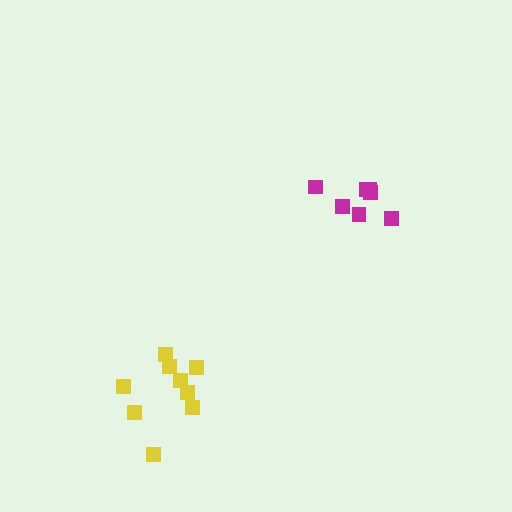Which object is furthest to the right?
The magenta cluster is rightmost.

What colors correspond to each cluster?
The clusters are colored: magenta, yellow.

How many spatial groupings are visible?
There are 2 spatial groupings.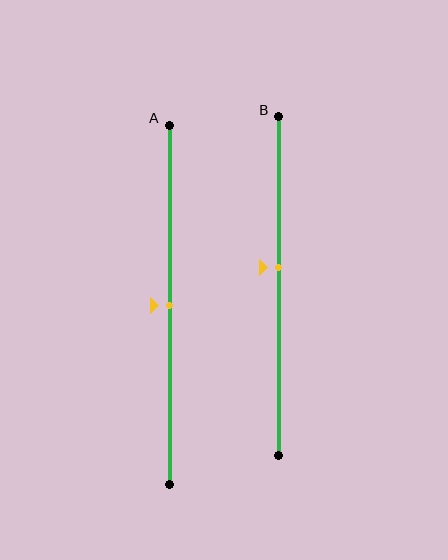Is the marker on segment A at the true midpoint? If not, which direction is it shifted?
Yes, the marker on segment A is at the true midpoint.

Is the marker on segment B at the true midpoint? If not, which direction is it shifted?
No, the marker on segment B is shifted upward by about 5% of the segment length.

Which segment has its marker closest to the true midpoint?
Segment A has its marker closest to the true midpoint.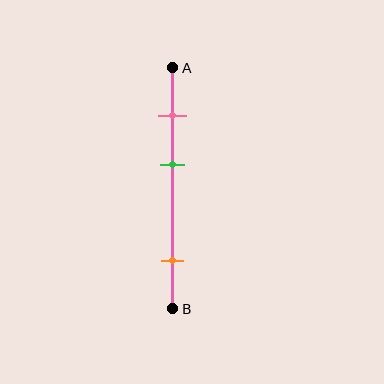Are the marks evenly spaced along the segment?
No, the marks are not evenly spaced.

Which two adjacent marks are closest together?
The pink and green marks are the closest adjacent pair.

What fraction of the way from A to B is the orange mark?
The orange mark is approximately 80% (0.8) of the way from A to B.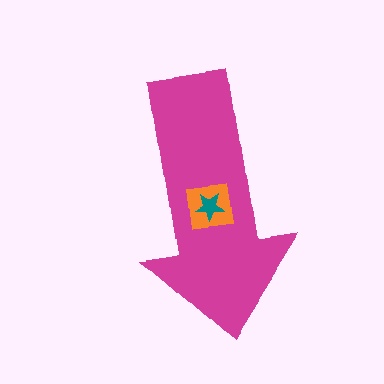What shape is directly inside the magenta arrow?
The orange square.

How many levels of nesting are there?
3.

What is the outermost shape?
The magenta arrow.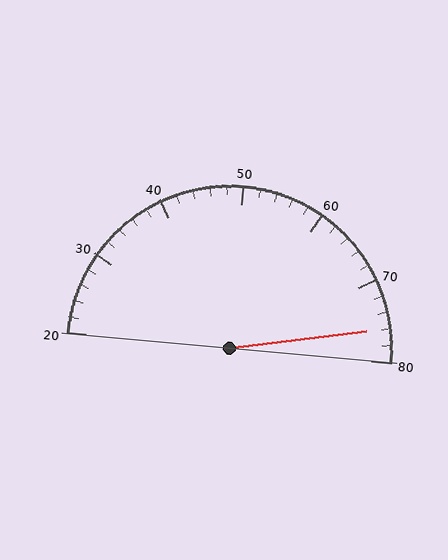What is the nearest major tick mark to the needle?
The nearest major tick mark is 80.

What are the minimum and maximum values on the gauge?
The gauge ranges from 20 to 80.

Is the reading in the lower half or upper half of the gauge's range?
The reading is in the upper half of the range (20 to 80).